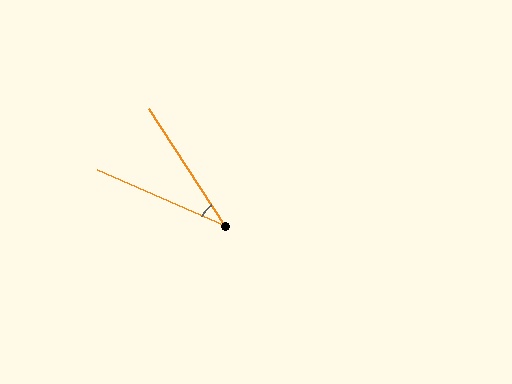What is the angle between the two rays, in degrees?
Approximately 33 degrees.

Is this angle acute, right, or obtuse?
It is acute.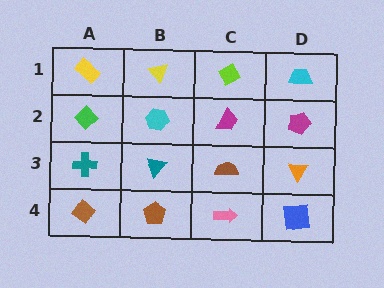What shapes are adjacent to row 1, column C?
A magenta trapezoid (row 2, column C), a yellow triangle (row 1, column B), a cyan trapezoid (row 1, column D).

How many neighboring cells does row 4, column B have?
3.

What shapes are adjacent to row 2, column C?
A lime diamond (row 1, column C), a brown semicircle (row 3, column C), a cyan hexagon (row 2, column B), a magenta pentagon (row 2, column D).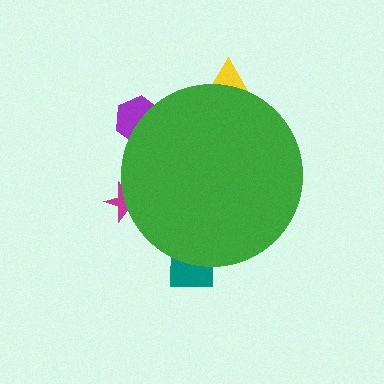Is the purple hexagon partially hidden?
Yes, the purple hexagon is partially hidden behind the green circle.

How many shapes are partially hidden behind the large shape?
4 shapes are partially hidden.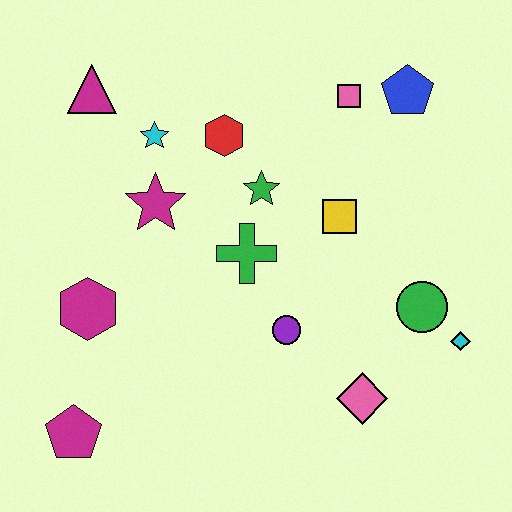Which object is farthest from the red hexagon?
The magenta pentagon is farthest from the red hexagon.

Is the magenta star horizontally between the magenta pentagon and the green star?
Yes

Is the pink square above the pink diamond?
Yes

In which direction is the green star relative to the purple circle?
The green star is above the purple circle.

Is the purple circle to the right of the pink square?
No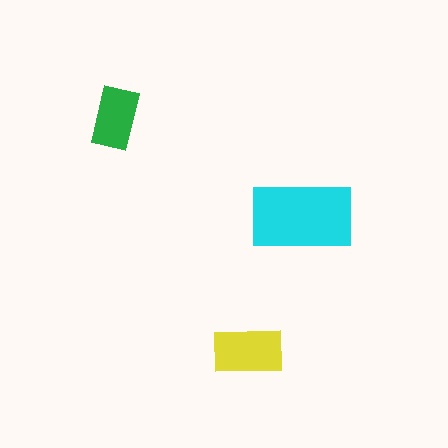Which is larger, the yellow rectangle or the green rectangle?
The yellow one.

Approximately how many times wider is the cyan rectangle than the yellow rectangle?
About 1.5 times wider.